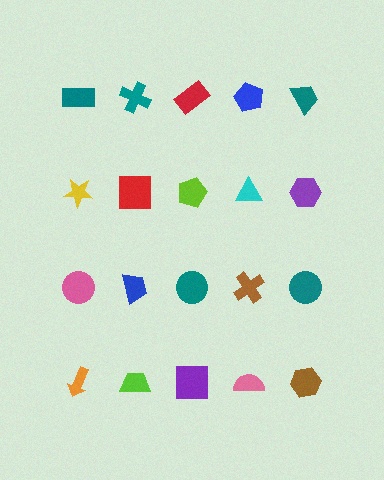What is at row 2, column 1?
A yellow star.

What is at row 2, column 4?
A cyan triangle.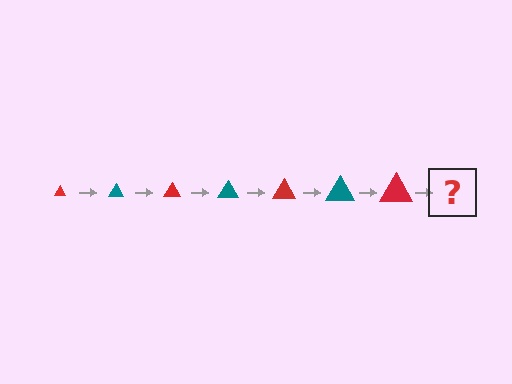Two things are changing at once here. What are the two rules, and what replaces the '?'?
The two rules are that the triangle grows larger each step and the color cycles through red and teal. The '?' should be a teal triangle, larger than the previous one.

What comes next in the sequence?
The next element should be a teal triangle, larger than the previous one.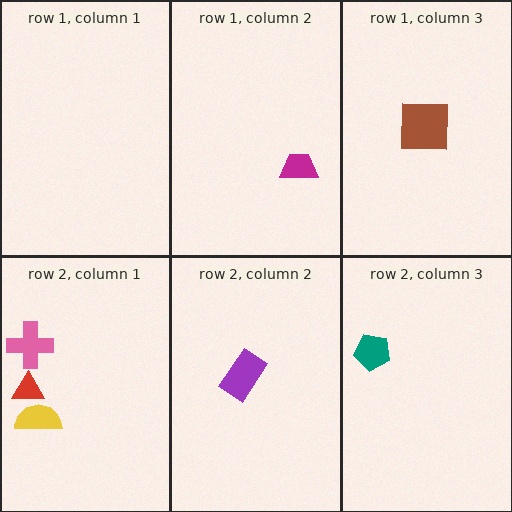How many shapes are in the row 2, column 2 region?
1.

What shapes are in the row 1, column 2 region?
The magenta trapezoid.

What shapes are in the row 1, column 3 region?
The brown square.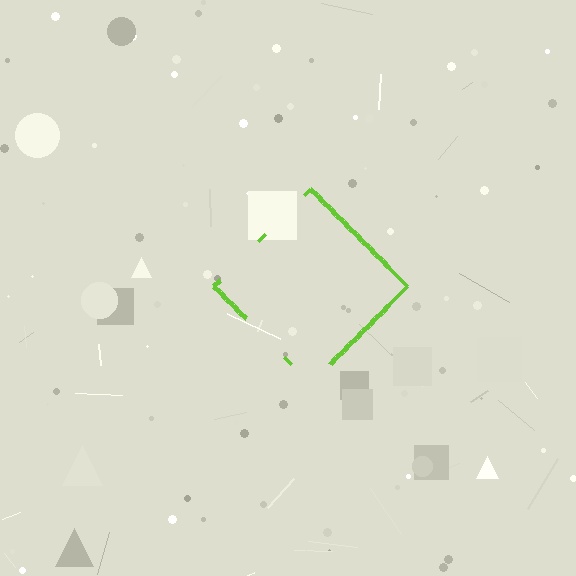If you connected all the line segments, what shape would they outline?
They would outline a diamond.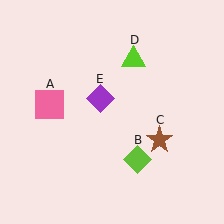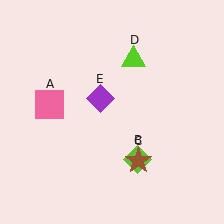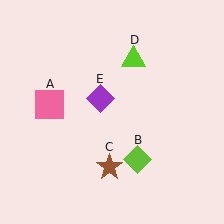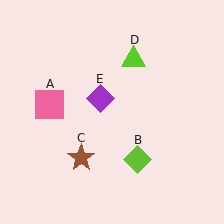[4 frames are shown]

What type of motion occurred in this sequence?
The brown star (object C) rotated clockwise around the center of the scene.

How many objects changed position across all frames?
1 object changed position: brown star (object C).